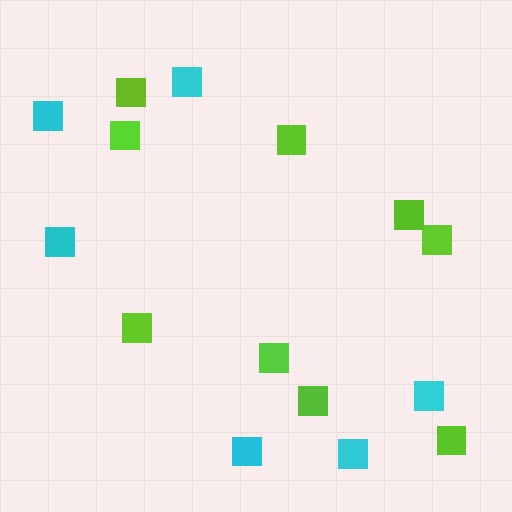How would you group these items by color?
There are 2 groups: one group of lime squares (9) and one group of cyan squares (6).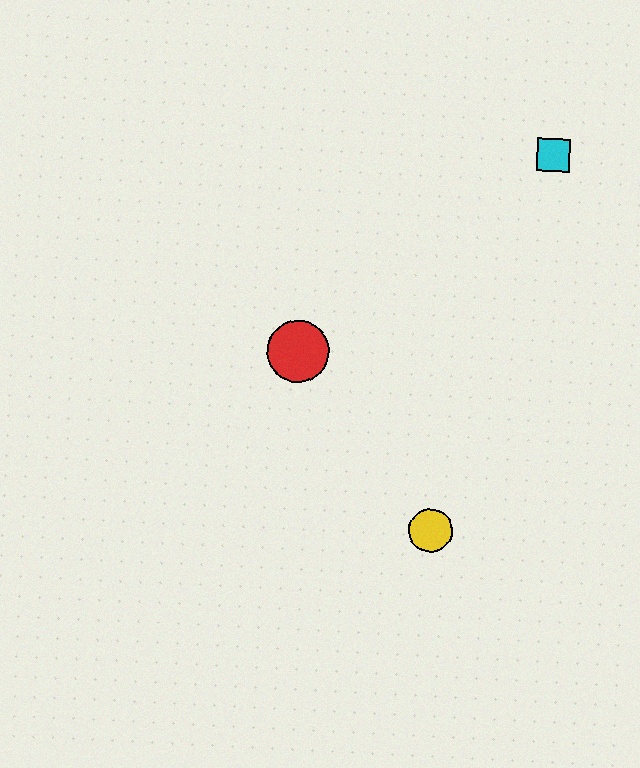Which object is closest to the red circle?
The yellow circle is closest to the red circle.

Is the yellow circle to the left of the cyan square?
Yes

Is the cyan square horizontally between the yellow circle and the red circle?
No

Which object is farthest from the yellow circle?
The cyan square is farthest from the yellow circle.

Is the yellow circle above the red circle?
No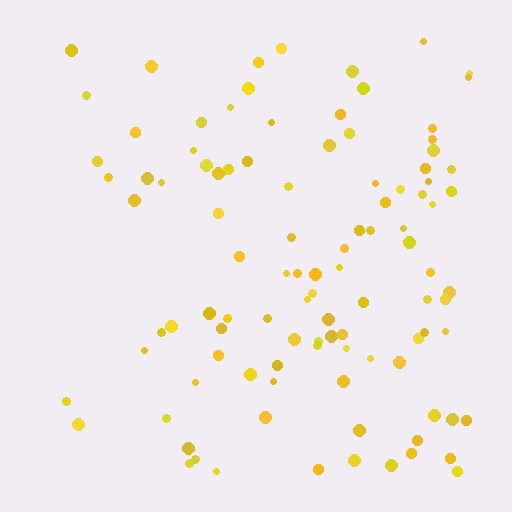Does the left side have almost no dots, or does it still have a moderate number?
Still a moderate number, just noticeably fewer than the right.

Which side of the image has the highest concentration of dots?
The right.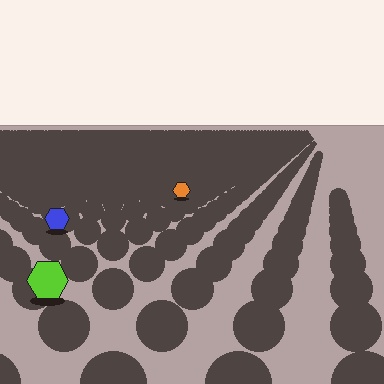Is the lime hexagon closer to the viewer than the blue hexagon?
Yes. The lime hexagon is closer — you can tell from the texture gradient: the ground texture is coarser near it.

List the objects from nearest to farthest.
From nearest to farthest: the lime hexagon, the blue hexagon, the orange hexagon.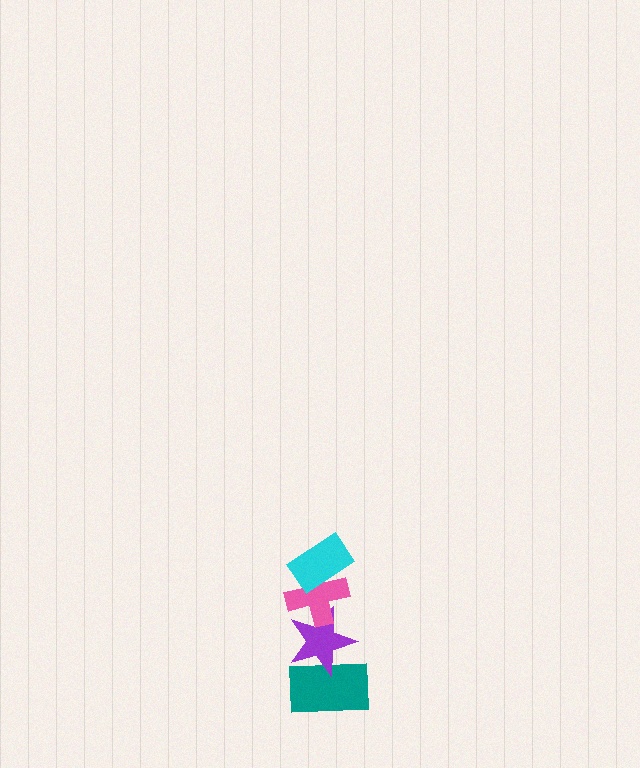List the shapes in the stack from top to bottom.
From top to bottom: the cyan rectangle, the pink cross, the purple star, the teal rectangle.